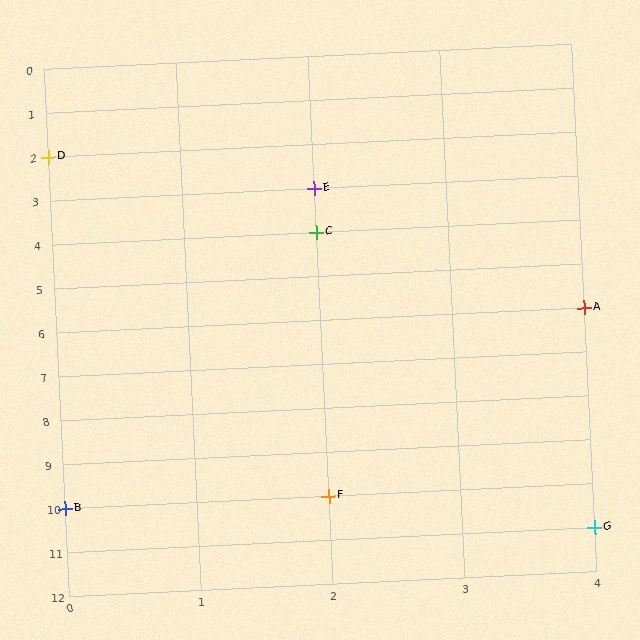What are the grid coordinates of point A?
Point A is at grid coordinates (4, 6).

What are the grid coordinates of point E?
Point E is at grid coordinates (2, 3).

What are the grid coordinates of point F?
Point F is at grid coordinates (2, 10).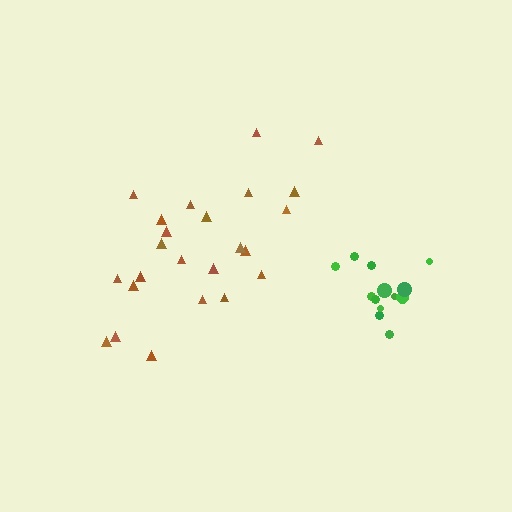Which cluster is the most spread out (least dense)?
Brown.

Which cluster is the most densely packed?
Green.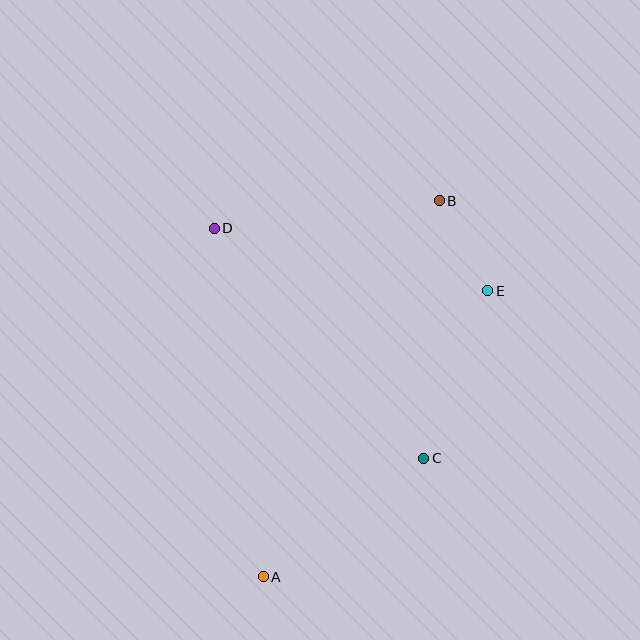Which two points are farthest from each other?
Points A and B are farthest from each other.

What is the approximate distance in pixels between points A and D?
The distance between A and D is approximately 352 pixels.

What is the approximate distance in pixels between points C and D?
The distance between C and D is approximately 311 pixels.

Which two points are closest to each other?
Points B and E are closest to each other.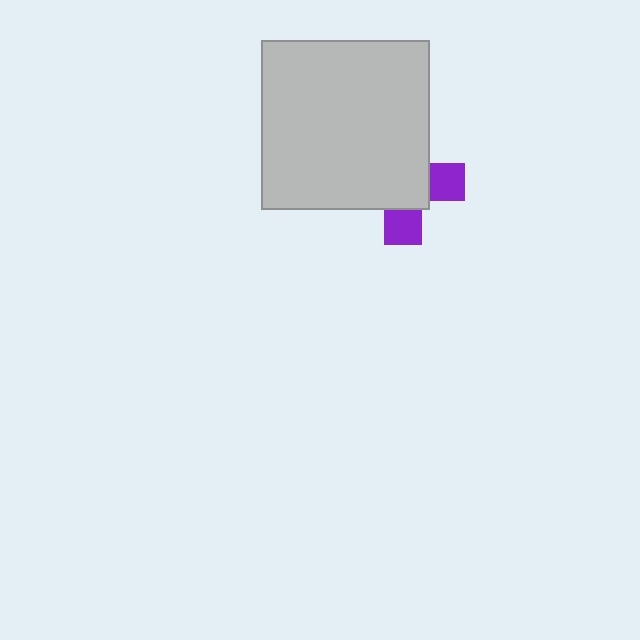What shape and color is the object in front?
The object in front is a light gray square.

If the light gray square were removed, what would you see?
You would see the complete purple cross.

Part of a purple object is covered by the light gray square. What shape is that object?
It is a cross.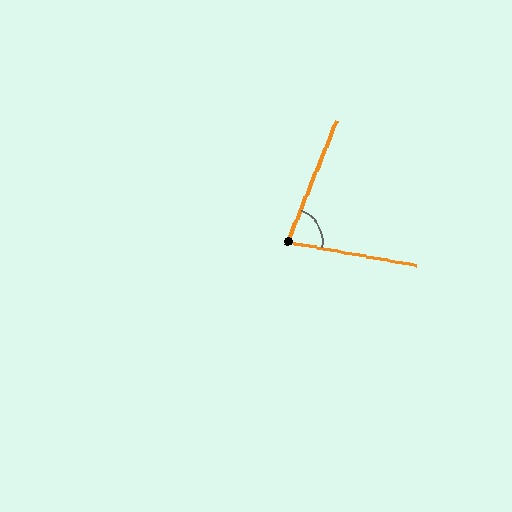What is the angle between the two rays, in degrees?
Approximately 78 degrees.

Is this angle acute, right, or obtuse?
It is acute.